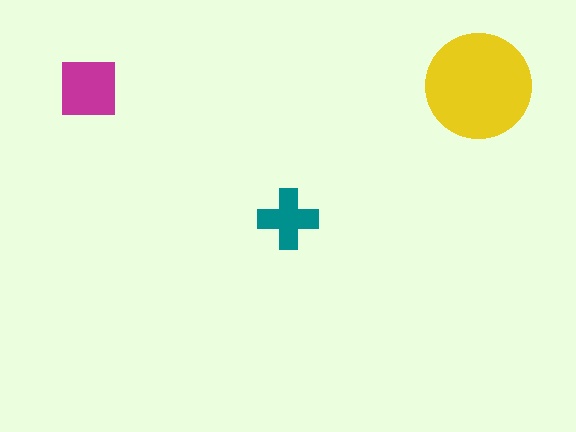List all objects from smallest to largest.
The teal cross, the magenta square, the yellow circle.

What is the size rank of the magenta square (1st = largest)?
2nd.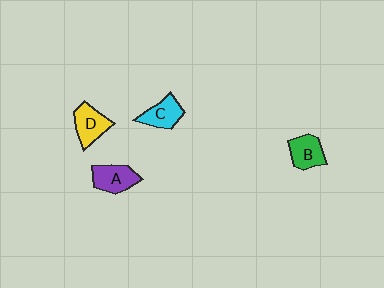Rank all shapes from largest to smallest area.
From largest to smallest: A (purple), D (yellow), B (green), C (cyan).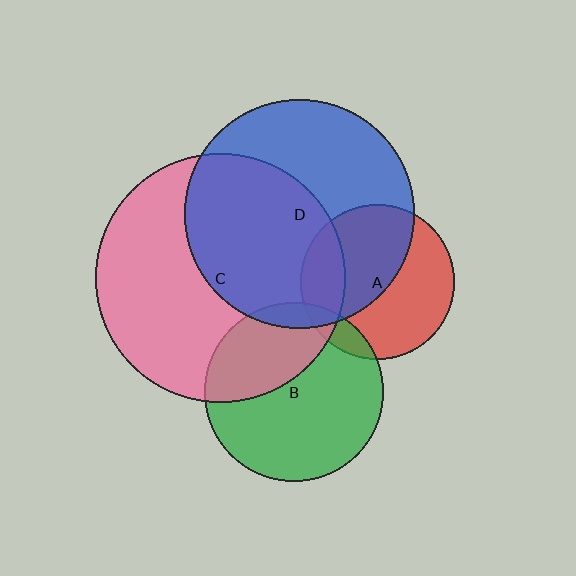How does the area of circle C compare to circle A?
Approximately 2.6 times.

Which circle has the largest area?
Circle C (pink).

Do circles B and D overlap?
Yes.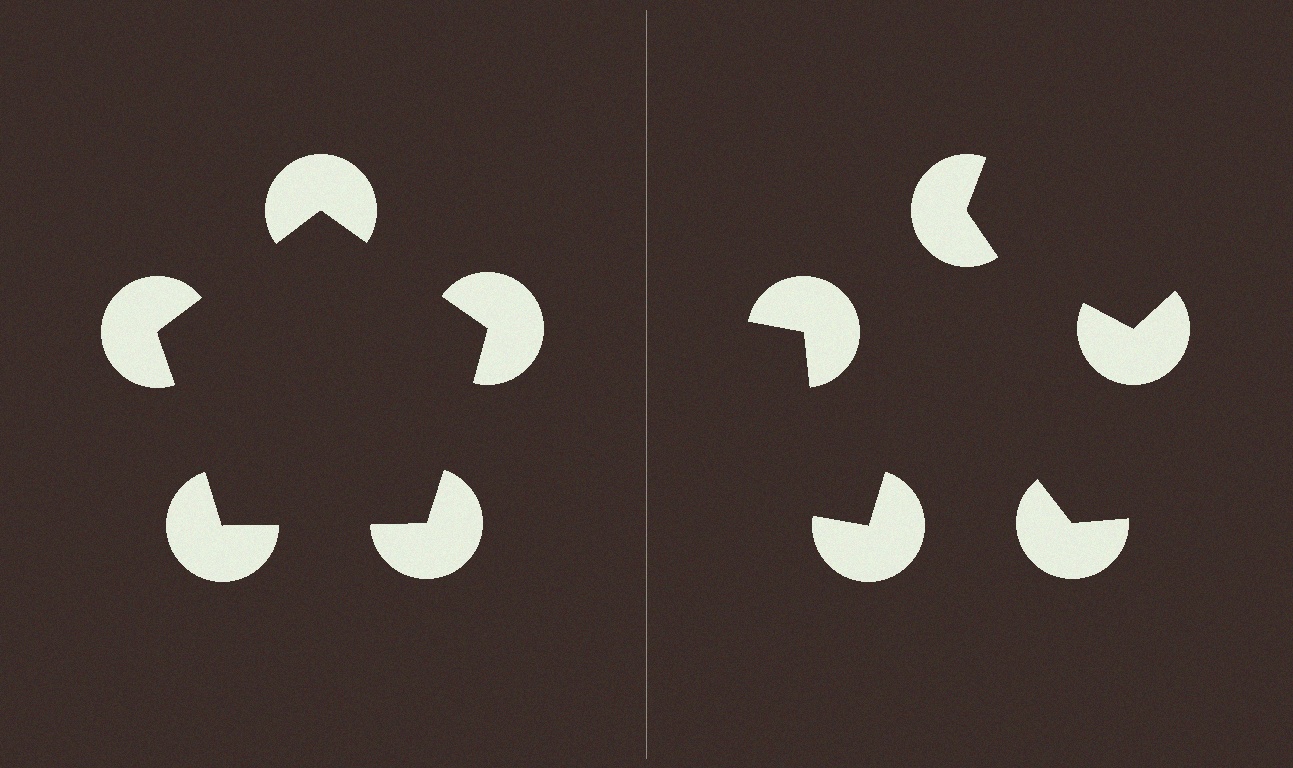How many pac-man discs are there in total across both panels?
10 — 5 on each side.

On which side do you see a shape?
An illusory pentagon appears on the left side. On the right side the wedge cuts are rotated, so no coherent shape forms.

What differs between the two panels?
The pac-man discs are positioned identically on both sides; only the wedge orientations differ. On the left they align to a pentagon; on the right they are misaligned.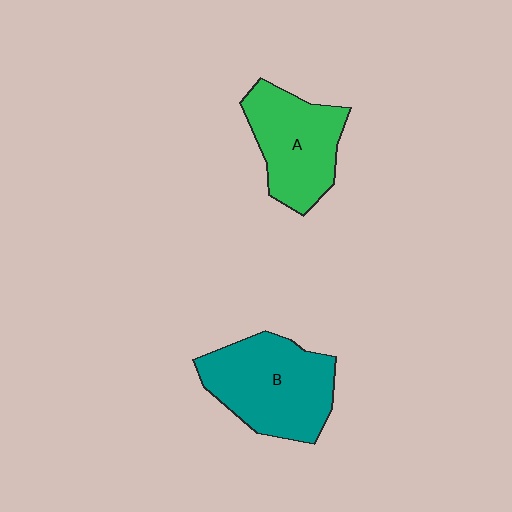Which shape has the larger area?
Shape B (teal).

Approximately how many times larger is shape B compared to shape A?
Approximately 1.2 times.